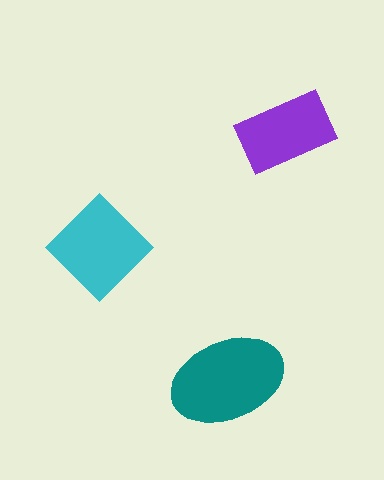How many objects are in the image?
There are 3 objects in the image.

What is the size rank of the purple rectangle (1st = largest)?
3rd.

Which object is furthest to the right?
The purple rectangle is rightmost.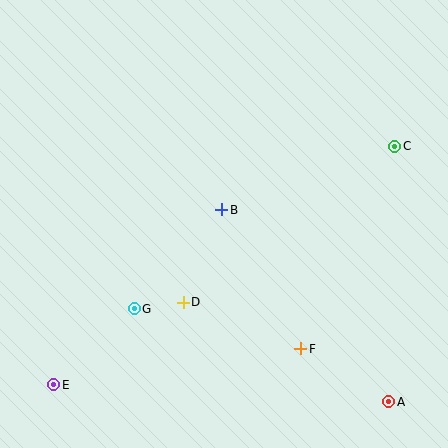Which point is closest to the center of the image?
Point B at (222, 210) is closest to the center.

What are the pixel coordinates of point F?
Point F is at (301, 349).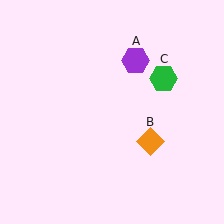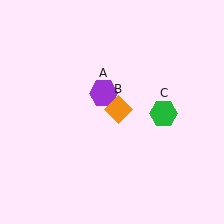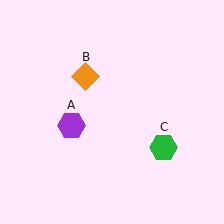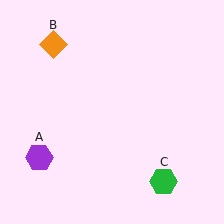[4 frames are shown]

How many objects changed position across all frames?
3 objects changed position: purple hexagon (object A), orange diamond (object B), green hexagon (object C).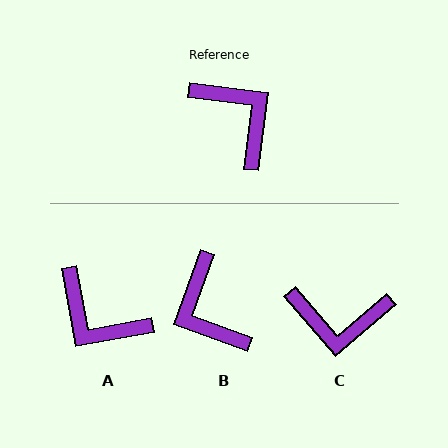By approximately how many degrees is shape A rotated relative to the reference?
Approximately 163 degrees clockwise.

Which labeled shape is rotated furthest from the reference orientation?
B, about 167 degrees away.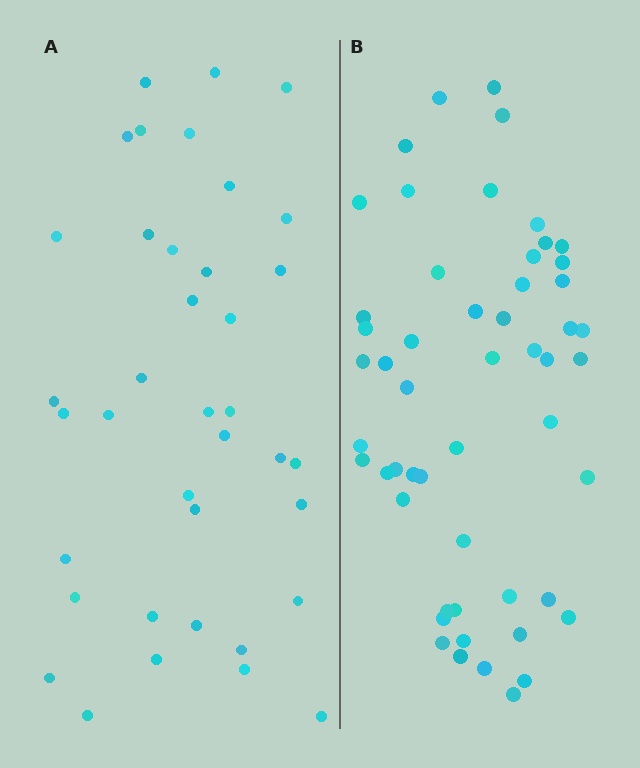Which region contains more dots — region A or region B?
Region B (the right region) has more dots.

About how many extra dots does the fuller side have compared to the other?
Region B has approximately 15 more dots than region A.